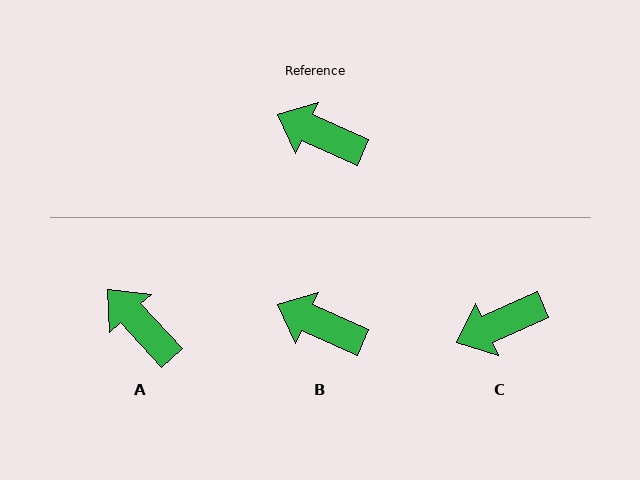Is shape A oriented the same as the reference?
No, it is off by about 23 degrees.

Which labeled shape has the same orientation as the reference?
B.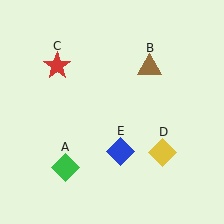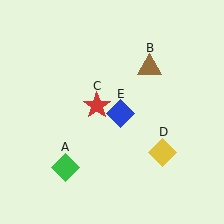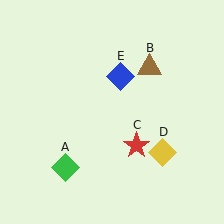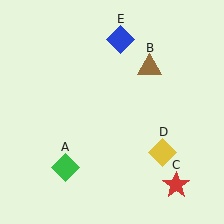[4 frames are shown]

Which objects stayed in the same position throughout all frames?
Green diamond (object A) and brown triangle (object B) and yellow diamond (object D) remained stationary.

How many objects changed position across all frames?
2 objects changed position: red star (object C), blue diamond (object E).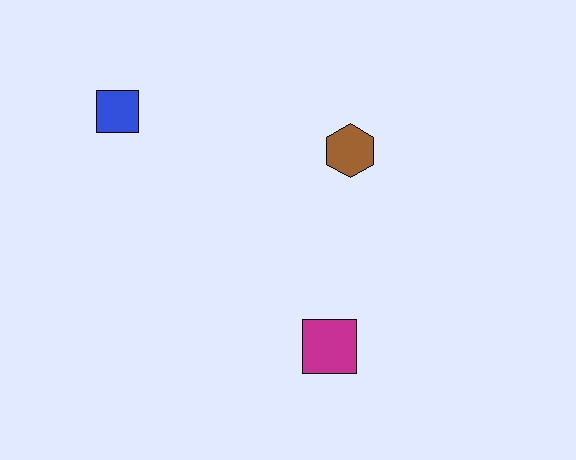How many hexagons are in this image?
There is 1 hexagon.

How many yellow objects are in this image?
There are no yellow objects.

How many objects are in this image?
There are 3 objects.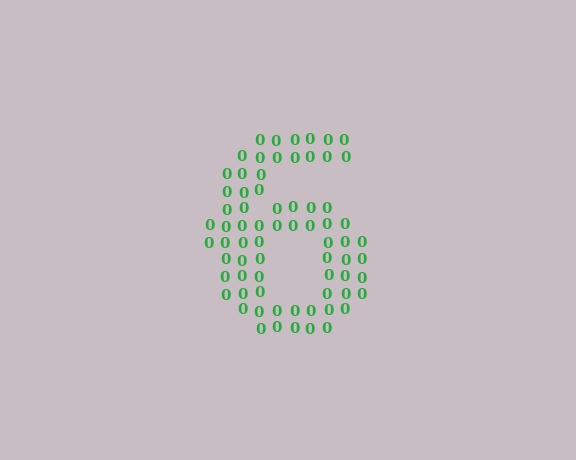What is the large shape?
The large shape is the digit 6.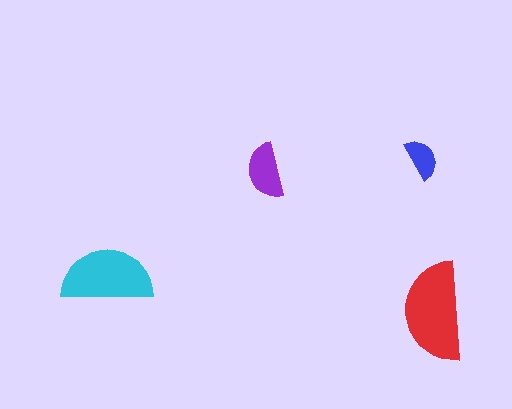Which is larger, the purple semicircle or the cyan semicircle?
The cyan one.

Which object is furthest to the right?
The red semicircle is rightmost.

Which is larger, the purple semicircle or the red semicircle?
The red one.